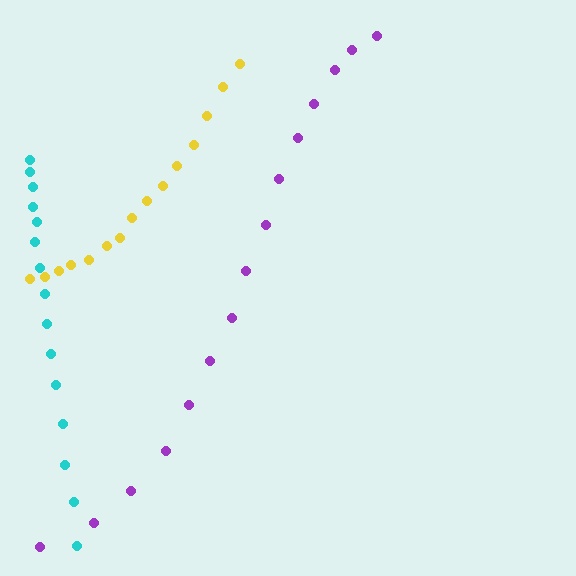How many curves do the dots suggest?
There are 3 distinct paths.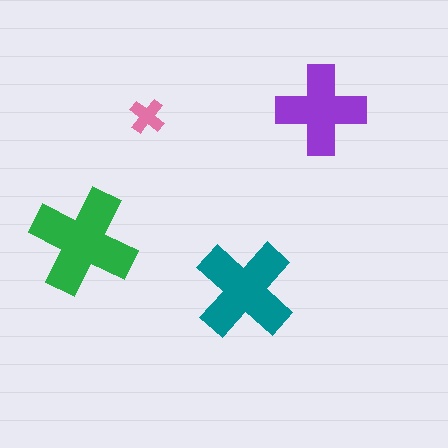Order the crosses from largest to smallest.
the green one, the teal one, the purple one, the pink one.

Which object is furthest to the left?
The green cross is leftmost.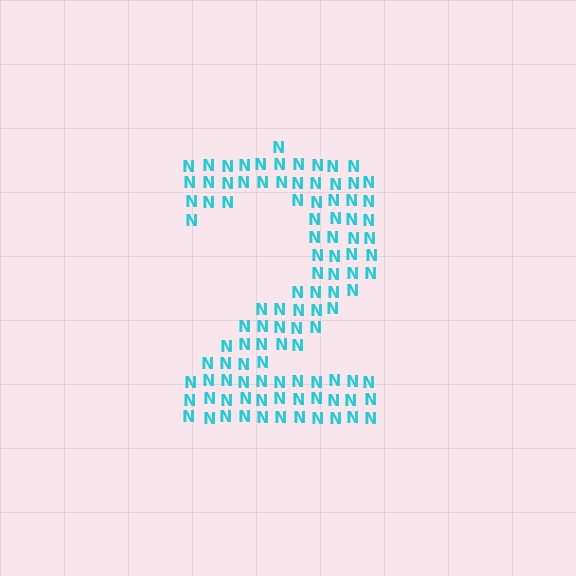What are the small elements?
The small elements are letter N's.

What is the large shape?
The large shape is the digit 2.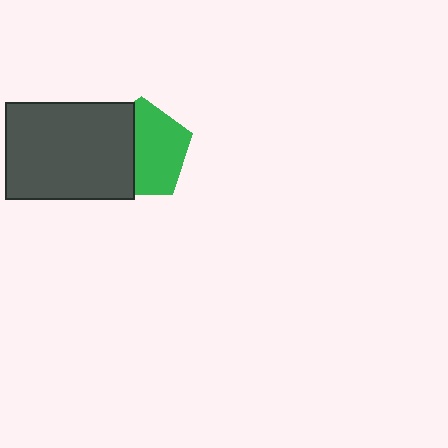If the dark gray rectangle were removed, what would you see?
You would see the complete green pentagon.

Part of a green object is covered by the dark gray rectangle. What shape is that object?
It is a pentagon.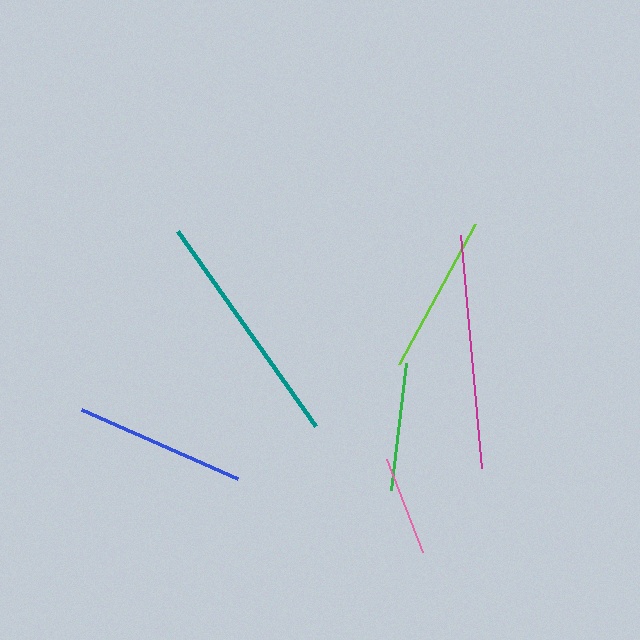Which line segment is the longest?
The teal line is the longest at approximately 238 pixels.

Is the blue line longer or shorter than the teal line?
The teal line is longer than the blue line.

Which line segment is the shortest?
The pink line is the shortest at approximately 100 pixels.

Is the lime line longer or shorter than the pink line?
The lime line is longer than the pink line.